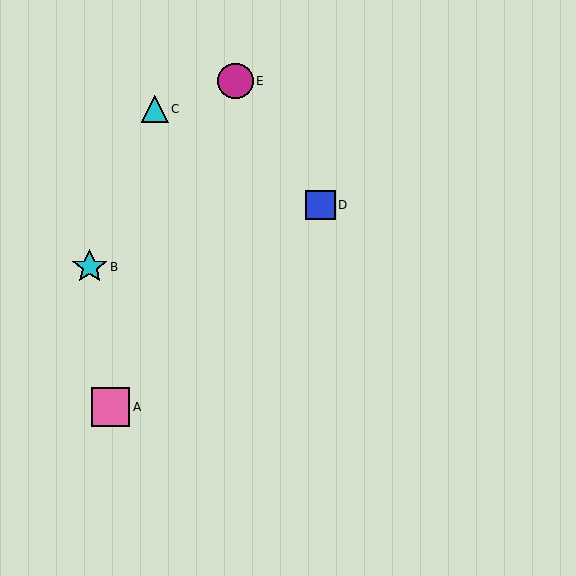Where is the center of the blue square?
The center of the blue square is at (320, 205).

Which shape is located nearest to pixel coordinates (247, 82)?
The magenta circle (labeled E) at (235, 81) is nearest to that location.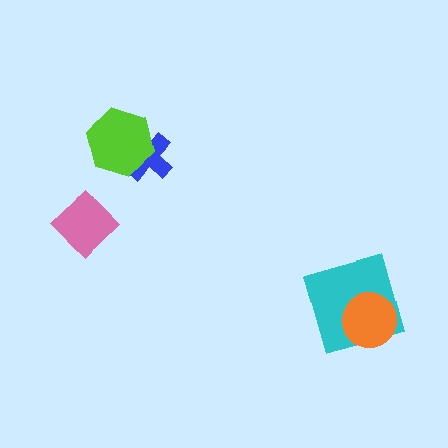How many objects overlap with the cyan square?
1 object overlaps with the cyan square.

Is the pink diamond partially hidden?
No, no other shape covers it.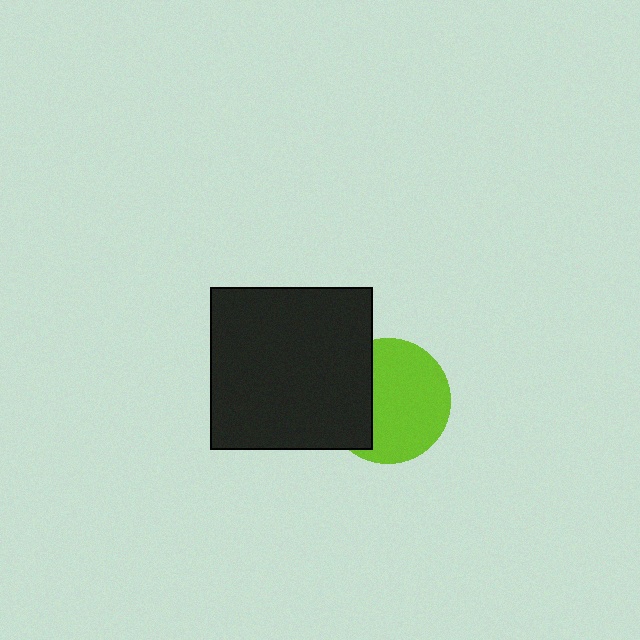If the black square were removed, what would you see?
You would see the complete lime circle.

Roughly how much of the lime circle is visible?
Most of it is visible (roughly 66%).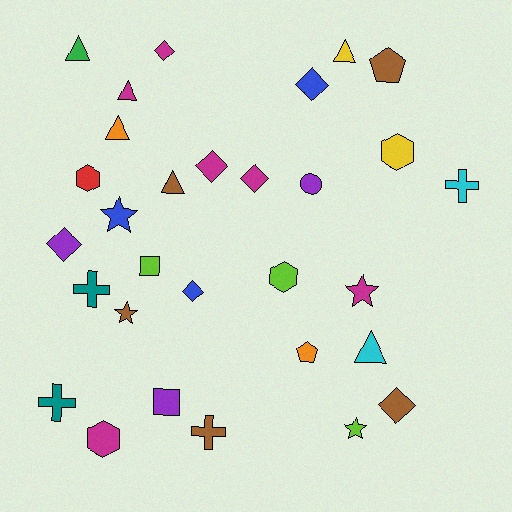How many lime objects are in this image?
There are 3 lime objects.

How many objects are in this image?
There are 30 objects.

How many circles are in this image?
There is 1 circle.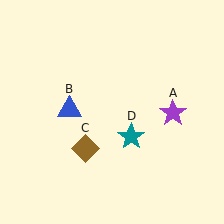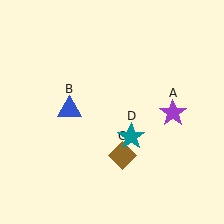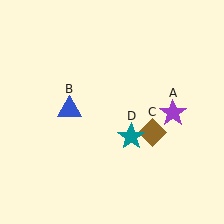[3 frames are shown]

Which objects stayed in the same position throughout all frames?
Purple star (object A) and blue triangle (object B) and teal star (object D) remained stationary.